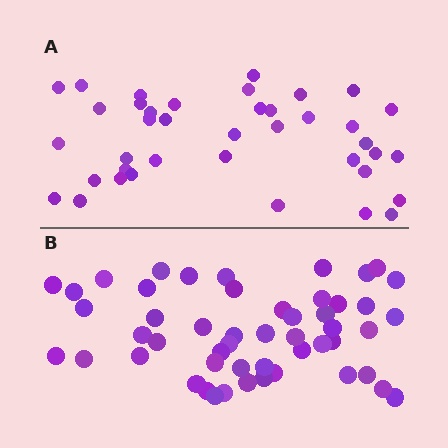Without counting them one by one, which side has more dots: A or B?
Region B (the bottom region) has more dots.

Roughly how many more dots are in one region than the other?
Region B has roughly 12 or so more dots than region A.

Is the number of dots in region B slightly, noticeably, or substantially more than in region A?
Region B has noticeably more, but not dramatically so. The ratio is roughly 1.3 to 1.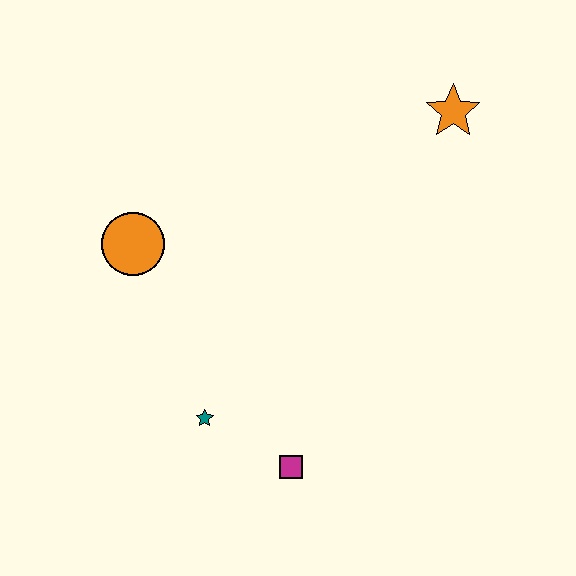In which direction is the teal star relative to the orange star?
The teal star is below the orange star.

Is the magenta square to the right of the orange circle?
Yes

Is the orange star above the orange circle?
Yes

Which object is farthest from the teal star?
The orange star is farthest from the teal star.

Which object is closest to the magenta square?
The teal star is closest to the magenta square.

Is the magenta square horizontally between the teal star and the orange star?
Yes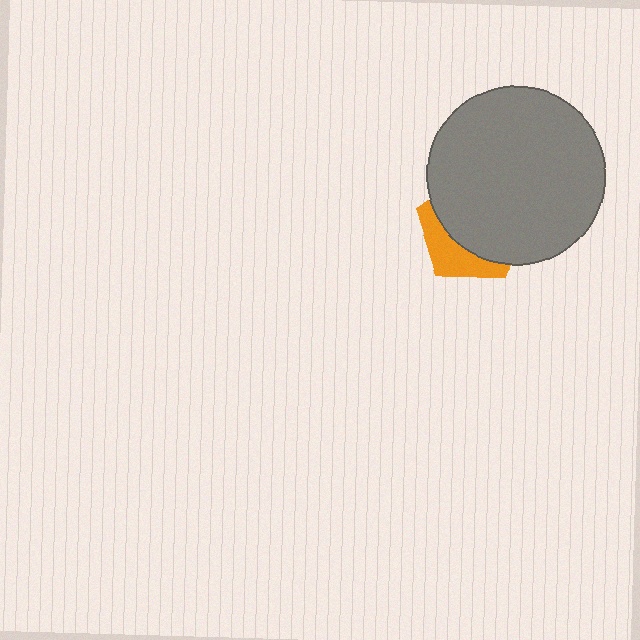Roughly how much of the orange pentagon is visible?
A small part of it is visible (roughly 33%).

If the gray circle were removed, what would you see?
You would see the complete orange pentagon.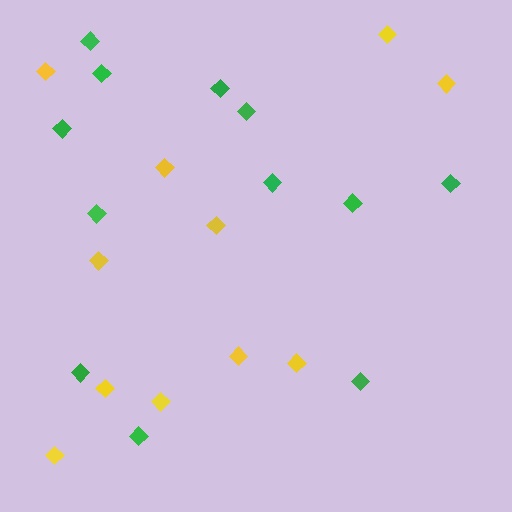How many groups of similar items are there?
There are 2 groups: one group of yellow diamonds (11) and one group of green diamonds (12).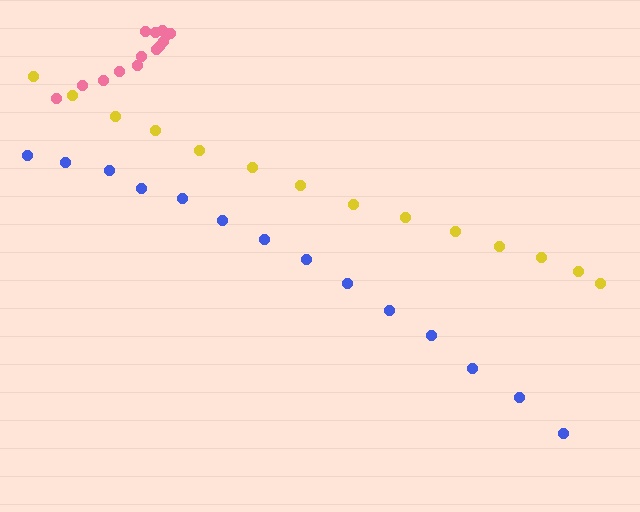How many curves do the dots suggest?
There are 3 distinct paths.